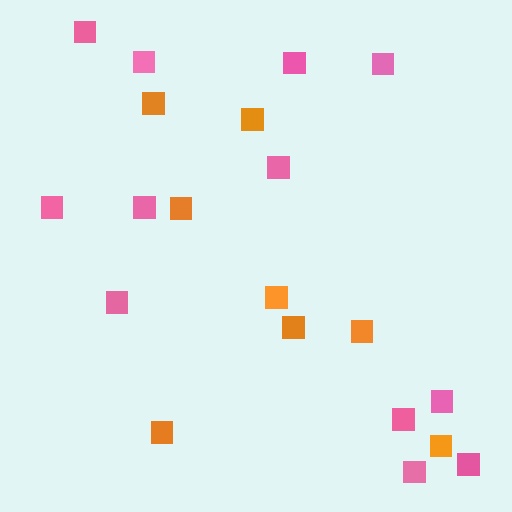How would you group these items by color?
There are 2 groups: one group of orange squares (8) and one group of pink squares (12).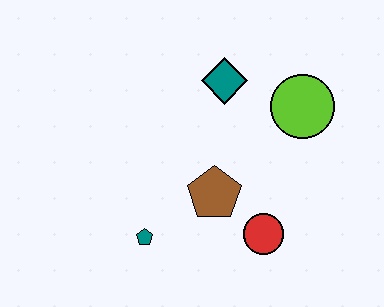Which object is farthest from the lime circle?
The teal pentagon is farthest from the lime circle.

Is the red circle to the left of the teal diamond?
No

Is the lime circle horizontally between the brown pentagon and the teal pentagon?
No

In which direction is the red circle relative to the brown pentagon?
The red circle is to the right of the brown pentagon.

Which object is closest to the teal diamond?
The lime circle is closest to the teal diamond.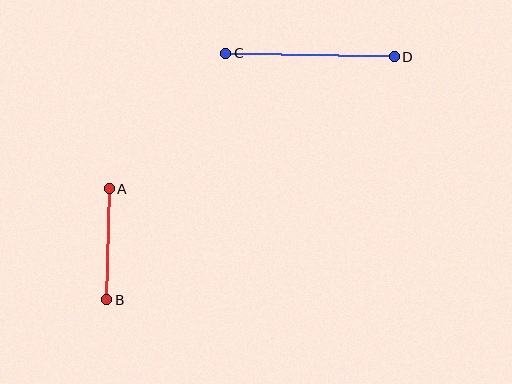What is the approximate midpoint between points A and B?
The midpoint is at approximately (108, 244) pixels.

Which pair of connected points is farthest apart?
Points C and D are farthest apart.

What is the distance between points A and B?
The distance is approximately 111 pixels.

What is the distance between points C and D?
The distance is approximately 169 pixels.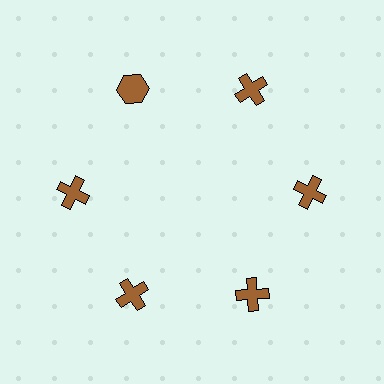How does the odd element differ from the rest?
It has a different shape: hexagon instead of cross.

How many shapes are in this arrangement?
There are 6 shapes arranged in a ring pattern.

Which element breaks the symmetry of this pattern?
The brown hexagon at roughly the 11 o'clock position breaks the symmetry. All other shapes are brown crosses.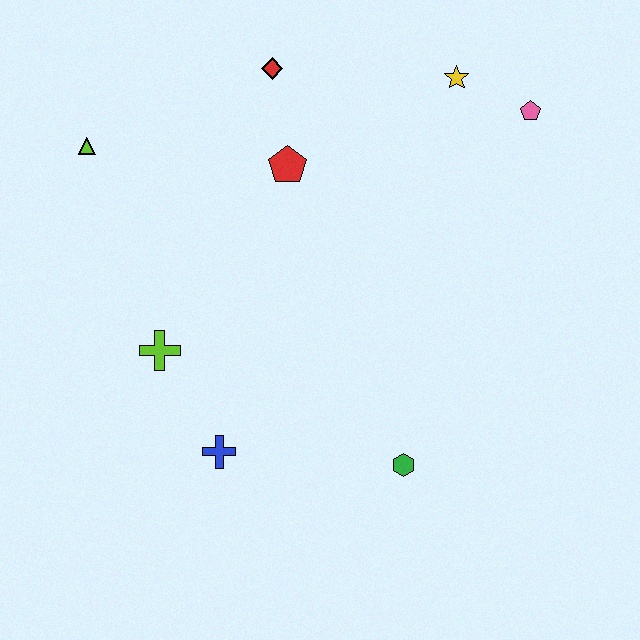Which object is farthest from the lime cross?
The pink pentagon is farthest from the lime cross.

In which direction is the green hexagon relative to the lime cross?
The green hexagon is to the right of the lime cross.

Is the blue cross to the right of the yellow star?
No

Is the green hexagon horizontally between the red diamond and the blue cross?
No